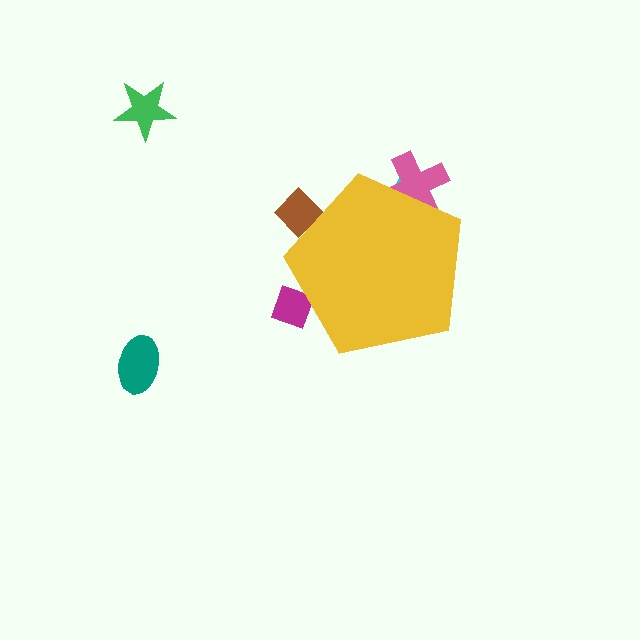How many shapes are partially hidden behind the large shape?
4 shapes are partially hidden.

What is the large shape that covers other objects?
A yellow pentagon.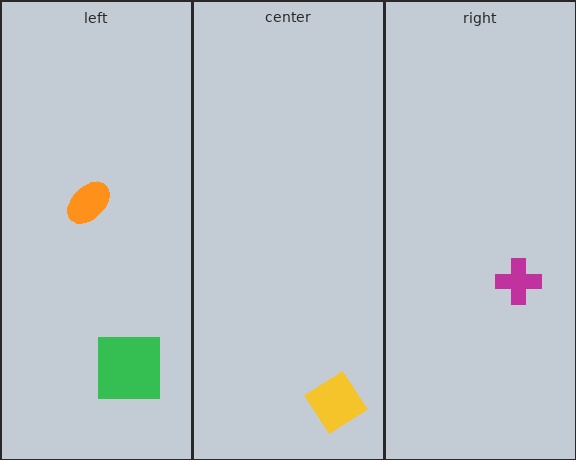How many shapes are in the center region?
1.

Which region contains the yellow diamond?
The center region.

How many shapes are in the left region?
2.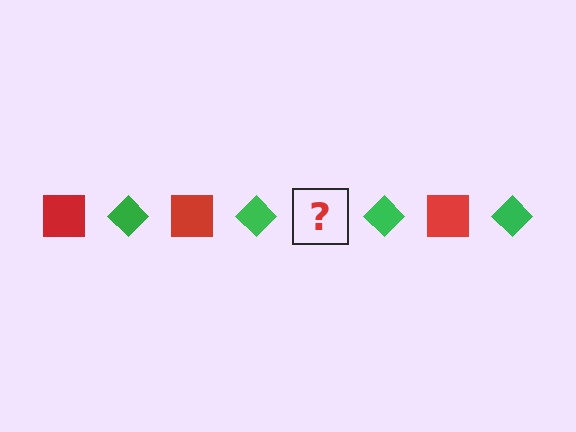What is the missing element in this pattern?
The missing element is a red square.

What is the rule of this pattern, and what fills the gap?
The rule is that the pattern alternates between red square and green diamond. The gap should be filled with a red square.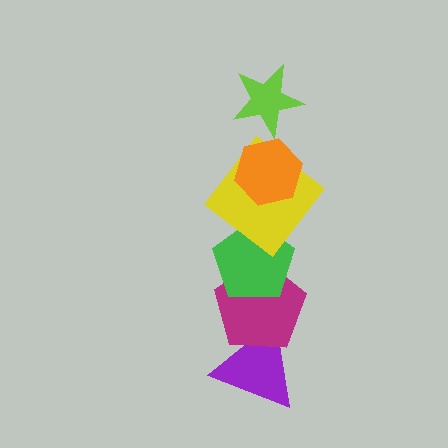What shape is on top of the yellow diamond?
The orange hexagon is on top of the yellow diamond.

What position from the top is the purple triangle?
The purple triangle is 6th from the top.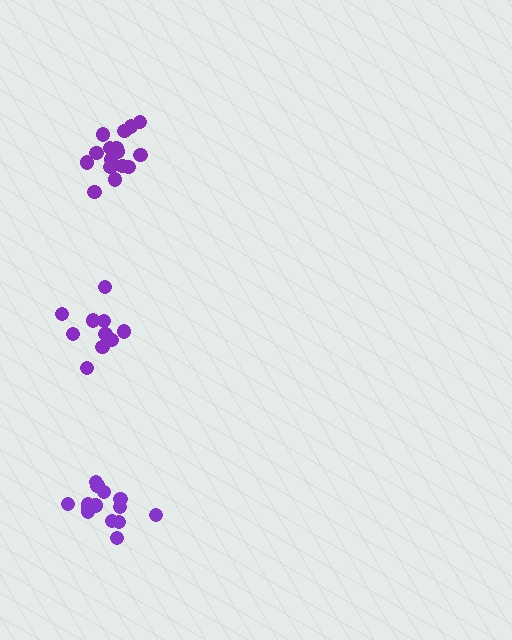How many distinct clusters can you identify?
There are 3 distinct clusters.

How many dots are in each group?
Group 1: 10 dots, Group 2: 14 dots, Group 3: 16 dots (40 total).